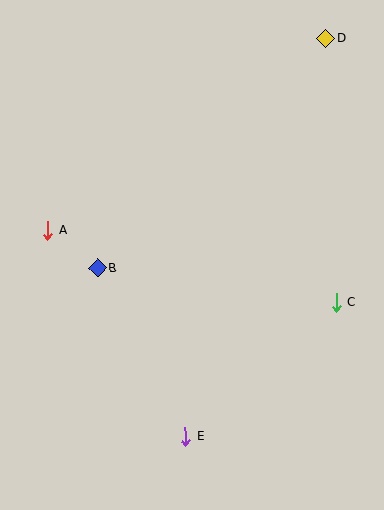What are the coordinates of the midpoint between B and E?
The midpoint between B and E is at (141, 353).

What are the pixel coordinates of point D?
Point D is at (326, 39).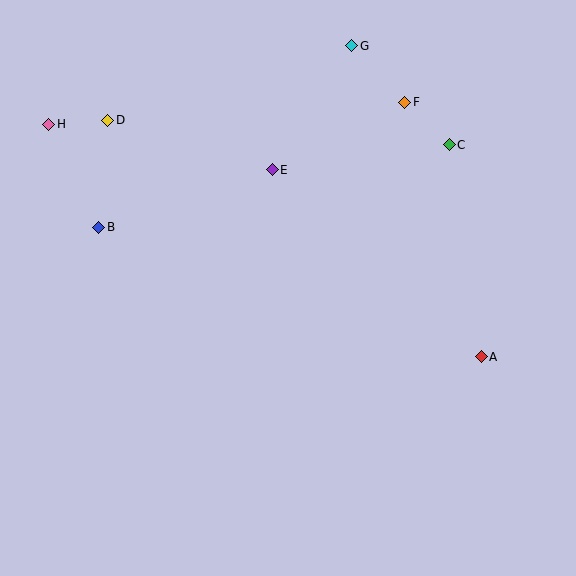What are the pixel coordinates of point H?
Point H is at (49, 124).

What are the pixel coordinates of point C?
Point C is at (449, 145).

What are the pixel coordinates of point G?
Point G is at (352, 46).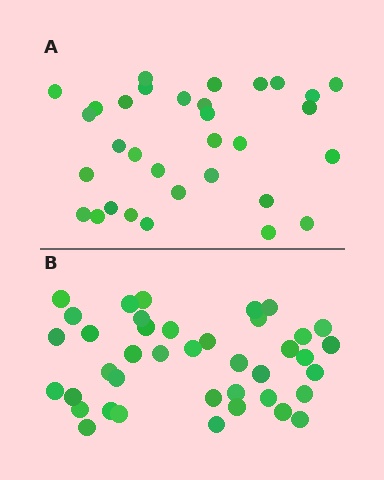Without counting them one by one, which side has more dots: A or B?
Region B (the bottom region) has more dots.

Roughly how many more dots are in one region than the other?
Region B has roughly 8 or so more dots than region A.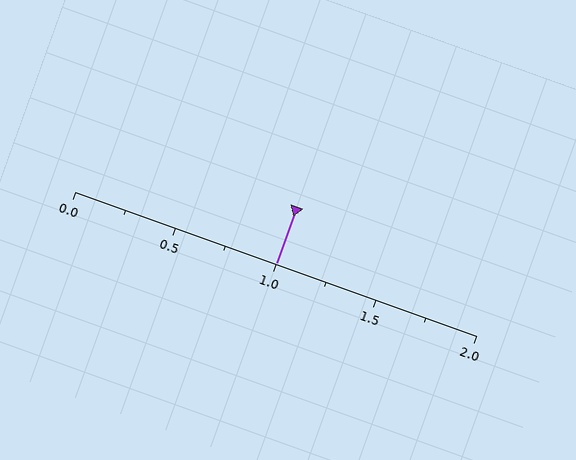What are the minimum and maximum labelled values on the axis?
The axis runs from 0.0 to 2.0.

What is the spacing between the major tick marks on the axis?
The major ticks are spaced 0.5 apart.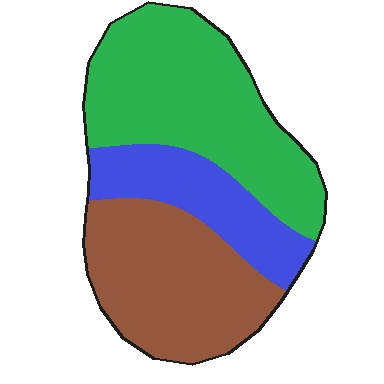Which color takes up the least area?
Blue, at roughly 20%.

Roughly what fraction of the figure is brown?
Brown covers roughly 35% of the figure.